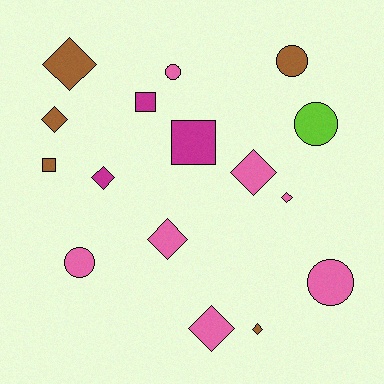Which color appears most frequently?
Pink, with 7 objects.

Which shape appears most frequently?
Diamond, with 8 objects.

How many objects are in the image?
There are 16 objects.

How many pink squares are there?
There are no pink squares.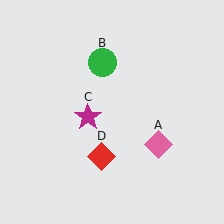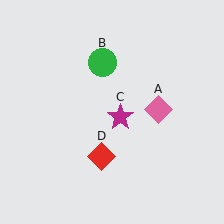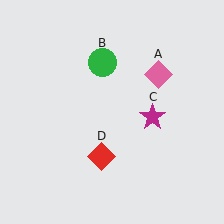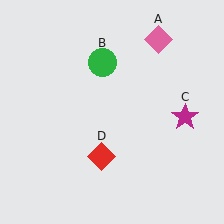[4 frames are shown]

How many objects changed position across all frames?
2 objects changed position: pink diamond (object A), magenta star (object C).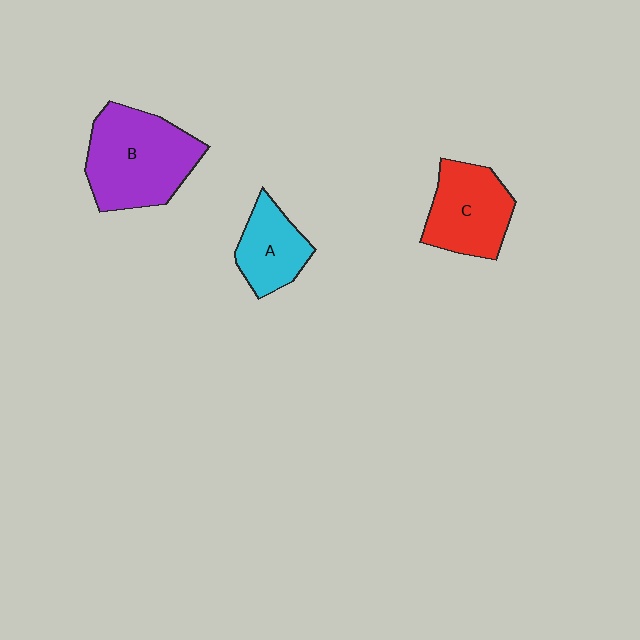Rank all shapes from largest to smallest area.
From largest to smallest: B (purple), C (red), A (cyan).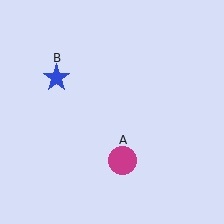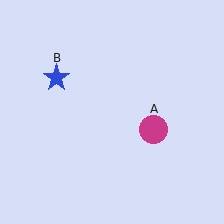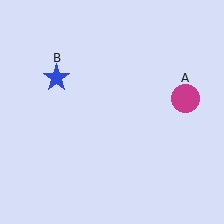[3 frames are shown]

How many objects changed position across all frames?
1 object changed position: magenta circle (object A).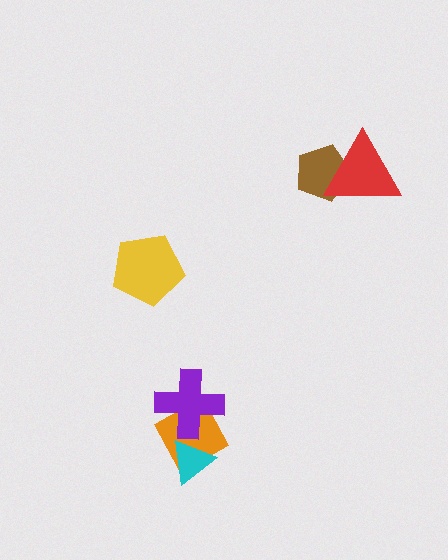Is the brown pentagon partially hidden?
Yes, it is partially covered by another shape.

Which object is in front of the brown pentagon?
The red triangle is in front of the brown pentagon.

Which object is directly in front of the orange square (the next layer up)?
The purple cross is directly in front of the orange square.